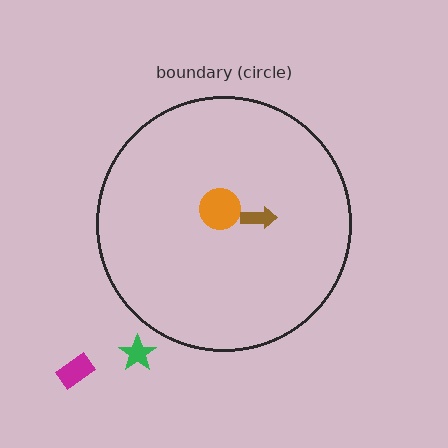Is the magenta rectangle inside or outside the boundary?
Outside.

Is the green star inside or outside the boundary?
Outside.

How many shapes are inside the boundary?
2 inside, 2 outside.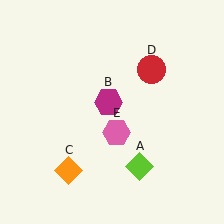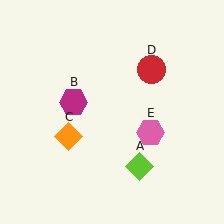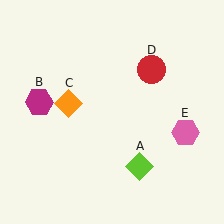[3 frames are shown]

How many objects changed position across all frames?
3 objects changed position: magenta hexagon (object B), orange diamond (object C), pink hexagon (object E).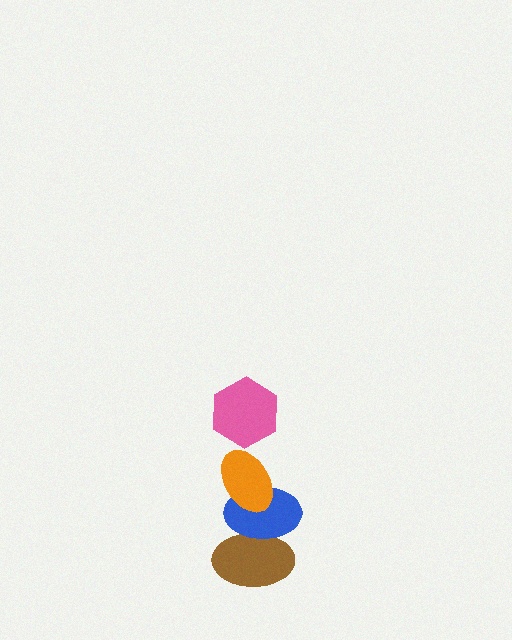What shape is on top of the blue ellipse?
The orange ellipse is on top of the blue ellipse.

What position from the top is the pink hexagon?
The pink hexagon is 1st from the top.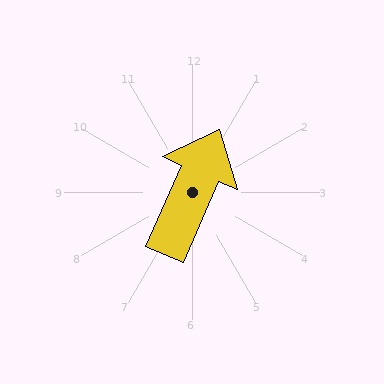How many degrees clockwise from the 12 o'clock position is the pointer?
Approximately 24 degrees.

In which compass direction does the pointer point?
Northeast.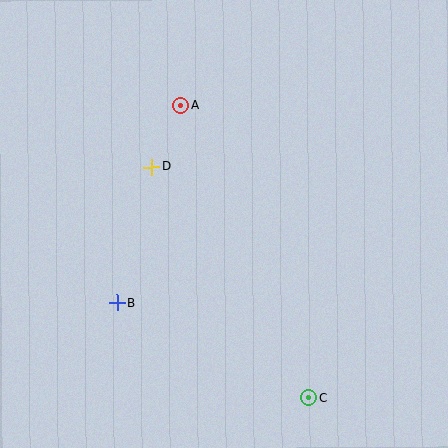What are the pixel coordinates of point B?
Point B is at (117, 302).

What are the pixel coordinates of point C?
Point C is at (309, 398).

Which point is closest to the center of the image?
Point D at (151, 167) is closest to the center.